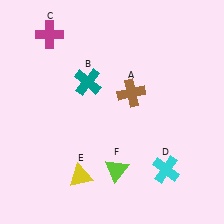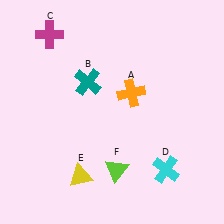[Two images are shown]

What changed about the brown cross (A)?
In Image 1, A is brown. In Image 2, it changed to orange.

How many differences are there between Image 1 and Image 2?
There is 1 difference between the two images.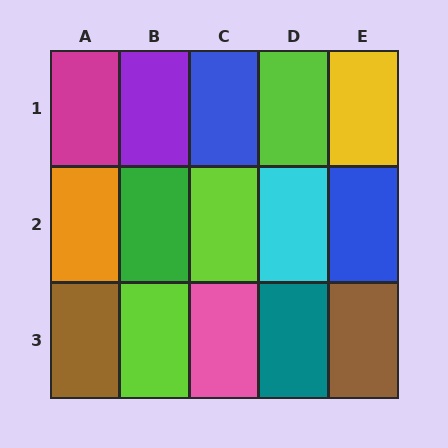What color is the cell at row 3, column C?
Pink.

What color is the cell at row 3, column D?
Teal.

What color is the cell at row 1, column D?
Lime.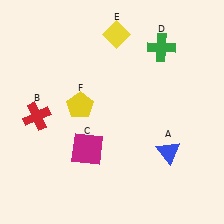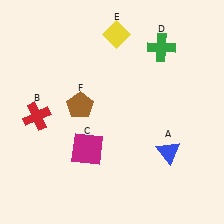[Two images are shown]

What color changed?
The pentagon (F) changed from yellow in Image 1 to brown in Image 2.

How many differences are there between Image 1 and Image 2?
There is 1 difference between the two images.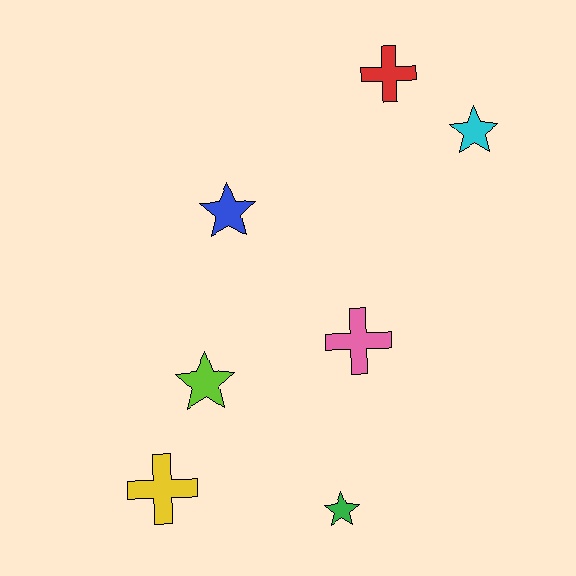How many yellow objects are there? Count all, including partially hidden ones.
There is 1 yellow object.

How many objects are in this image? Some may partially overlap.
There are 7 objects.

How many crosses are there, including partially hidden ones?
There are 3 crosses.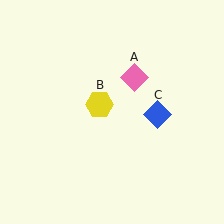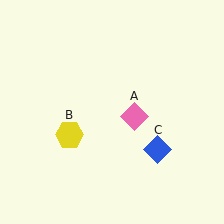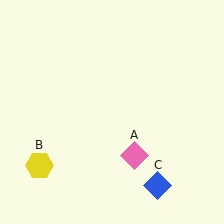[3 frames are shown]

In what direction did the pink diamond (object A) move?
The pink diamond (object A) moved down.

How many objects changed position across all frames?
3 objects changed position: pink diamond (object A), yellow hexagon (object B), blue diamond (object C).